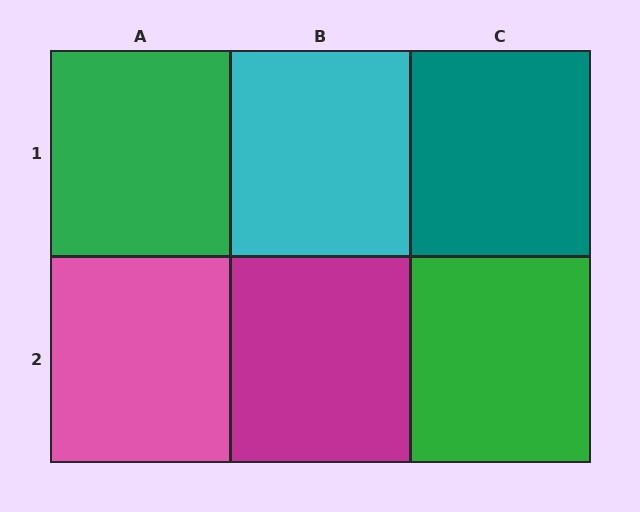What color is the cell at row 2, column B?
Magenta.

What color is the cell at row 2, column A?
Pink.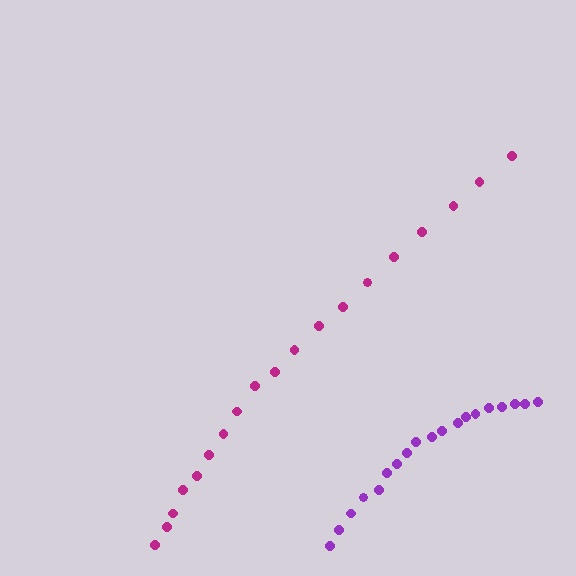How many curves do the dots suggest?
There are 2 distinct paths.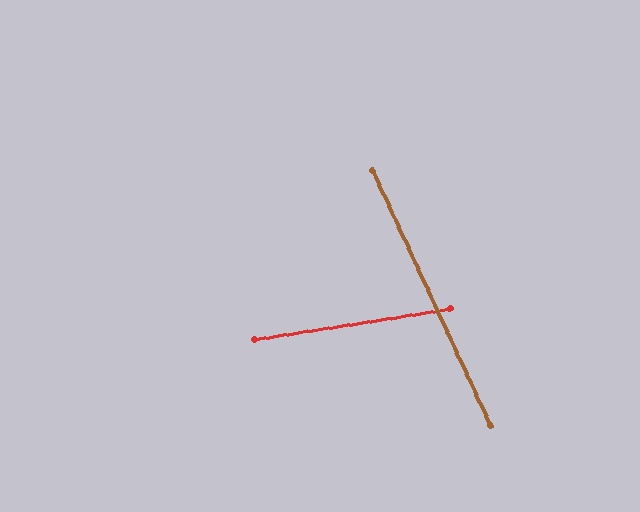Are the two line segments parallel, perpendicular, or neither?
Neither parallel nor perpendicular — they differ by about 74°.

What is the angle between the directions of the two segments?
Approximately 74 degrees.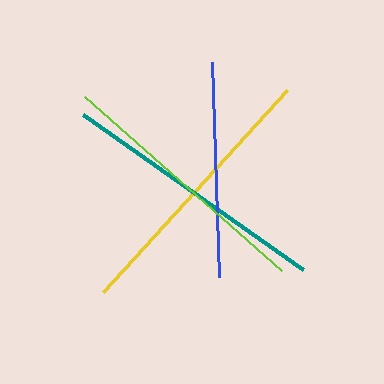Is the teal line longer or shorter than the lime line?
The teal line is longer than the lime line.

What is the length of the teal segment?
The teal segment is approximately 269 pixels long.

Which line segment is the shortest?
The blue line is the shortest at approximately 215 pixels.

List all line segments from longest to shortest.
From longest to shortest: yellow, teal, lime, blue.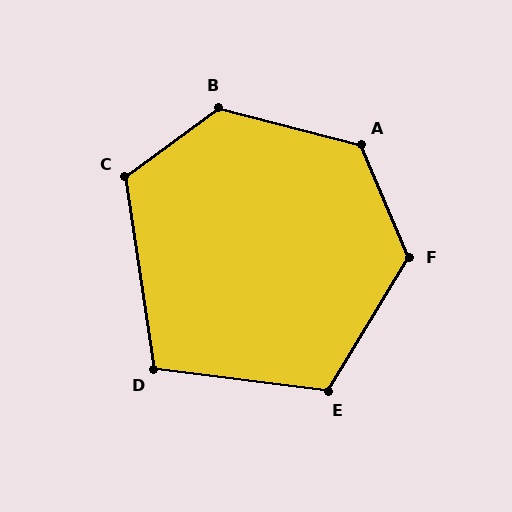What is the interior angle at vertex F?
Approximately 126 degrees (obtuse).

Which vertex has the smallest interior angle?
D, at approximately 105 degrees.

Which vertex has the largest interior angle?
B, at approximately 129 degrees.